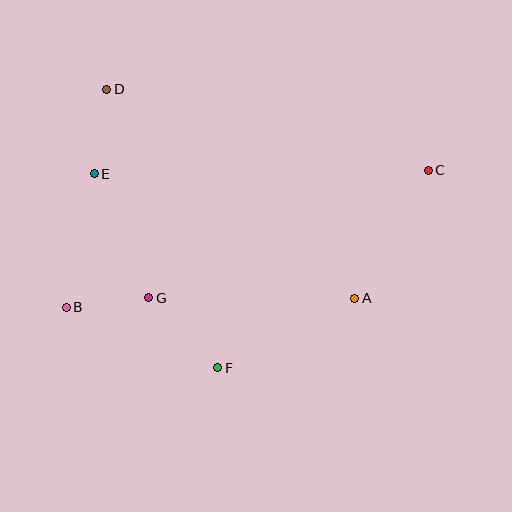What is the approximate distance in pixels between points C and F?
The distance between C and F is approximately 289 pixels.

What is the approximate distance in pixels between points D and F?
The distance between D and F is approximately 300 pixels.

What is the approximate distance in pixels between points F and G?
The distance between F and G is approximately 98 pixels.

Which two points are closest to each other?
Points B and G are closest to each other.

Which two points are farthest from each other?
Points B and C are farthest from each other.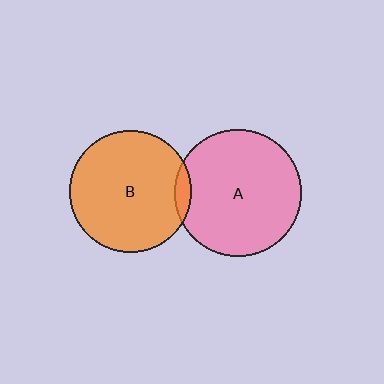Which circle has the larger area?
Circle A (pink).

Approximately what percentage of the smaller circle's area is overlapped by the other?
Approximately 5%.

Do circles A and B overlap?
Yes.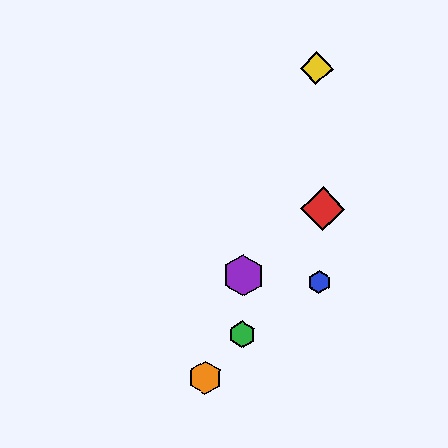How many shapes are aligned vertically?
2 shapes (the green hexagon, the purple hexagon) are aligned vertically.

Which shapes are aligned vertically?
The green hexagon, the purple hexagon are aligned vertically.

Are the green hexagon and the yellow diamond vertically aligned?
No, the green hexagon is at x≈242 and the yellow diamond is at x≈317.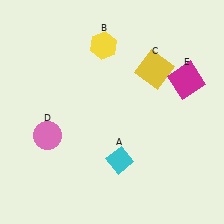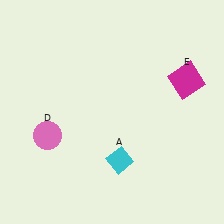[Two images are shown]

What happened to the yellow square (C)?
The yellow square (C) was removed in Image 2. It was in the top-right area of Image 1.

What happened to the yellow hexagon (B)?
The yellow hexagon (B) was removed in Image 2. It was in the top-left area of Image 1.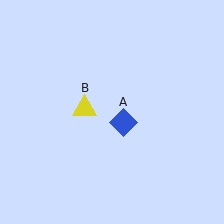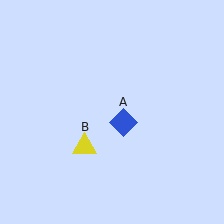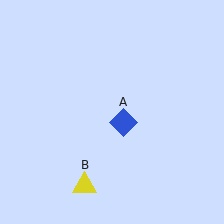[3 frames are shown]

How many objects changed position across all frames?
1 object changed position: yellow triangle (object B).